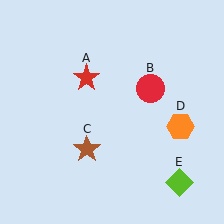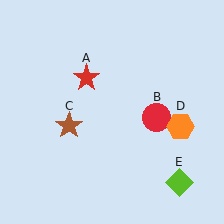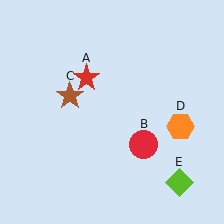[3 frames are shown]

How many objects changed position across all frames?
2 objects changed position: red circle (object B), brown star (object C).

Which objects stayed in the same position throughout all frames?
Red star (object A) and orange hexagon (object D) and lime diamond (object E) remained stationary.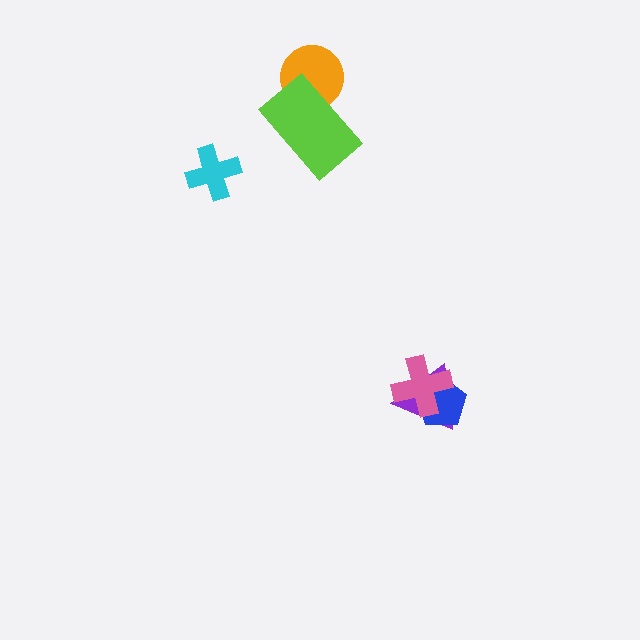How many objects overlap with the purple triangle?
2 objects overlap with the purple triangle.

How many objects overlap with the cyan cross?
0 objects overlap with the cyan cross.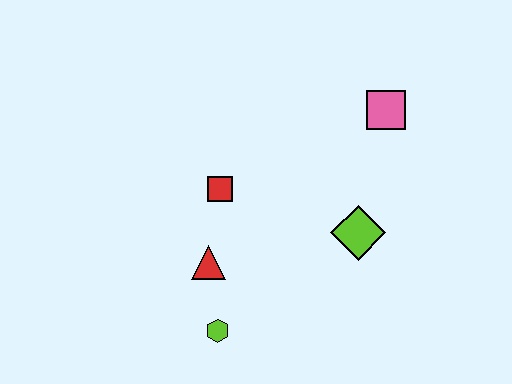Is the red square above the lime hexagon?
Yes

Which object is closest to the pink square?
The lime diamond is closest to the pink square.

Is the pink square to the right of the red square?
Yes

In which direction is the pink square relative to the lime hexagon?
The pink square is above the lime hexagon.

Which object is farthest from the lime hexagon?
The pink square is farthest from the lime hexagon.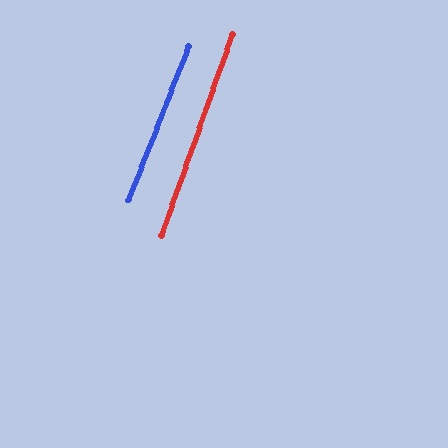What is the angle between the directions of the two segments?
Approximately 2 degrees.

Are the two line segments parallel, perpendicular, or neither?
Parallel — their directions differ by only 1.8°.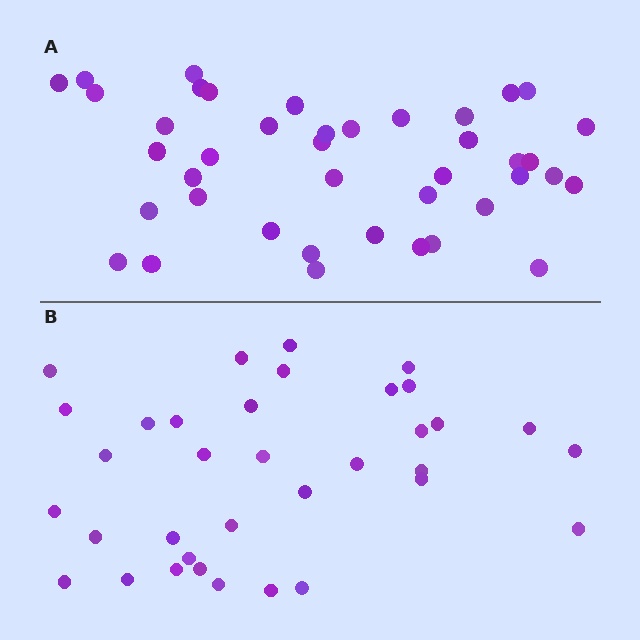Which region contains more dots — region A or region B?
Region A (the top region) has more dots.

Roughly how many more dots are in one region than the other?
Region A has about 6 more dots than region B.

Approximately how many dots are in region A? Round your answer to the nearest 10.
About 40 dots. (The exact count is 41, which rounds to 40.)